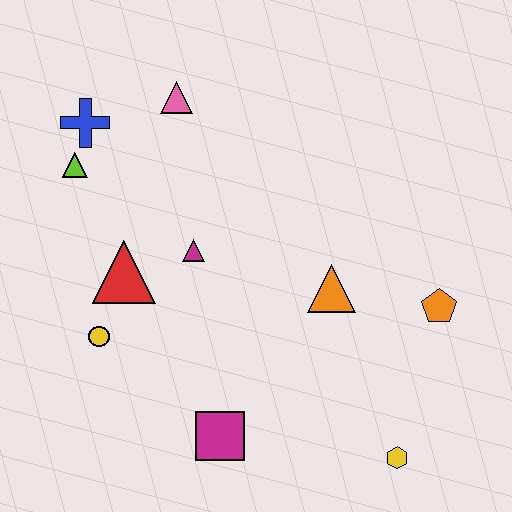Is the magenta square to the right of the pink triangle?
Yes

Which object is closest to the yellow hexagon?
The orange pentagon is closest to the yellow hexagon.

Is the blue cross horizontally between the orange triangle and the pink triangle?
No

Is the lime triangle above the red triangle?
Yes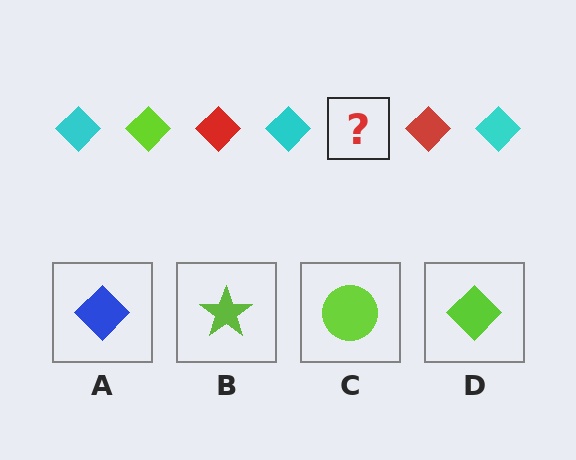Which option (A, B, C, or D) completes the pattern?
D.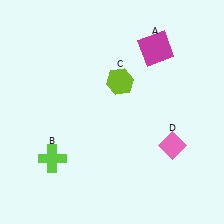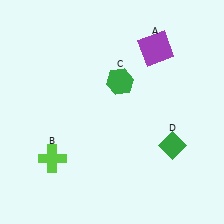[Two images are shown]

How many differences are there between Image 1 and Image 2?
There are 3 differences between the two images.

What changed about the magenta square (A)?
In Image 1, A is magenta. In Image 2, it changed to purple.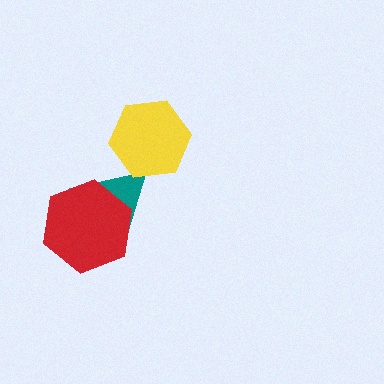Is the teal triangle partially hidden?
Yes, it is partially covered by another shape.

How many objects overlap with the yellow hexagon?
1 object overlaps with the yellow hexagon.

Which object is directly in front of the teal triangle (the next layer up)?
The yellow hexagon is directly in front of the teal triangle.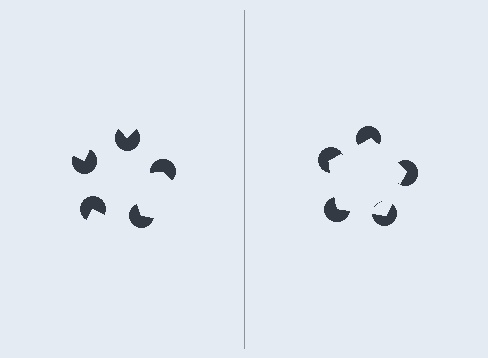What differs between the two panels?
The pac-man discs are positioned identically on both sides; only the wedge orientations differ. On the right they align to a pentagon; on the left they are misaligned.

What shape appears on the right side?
An illusory pentagon.